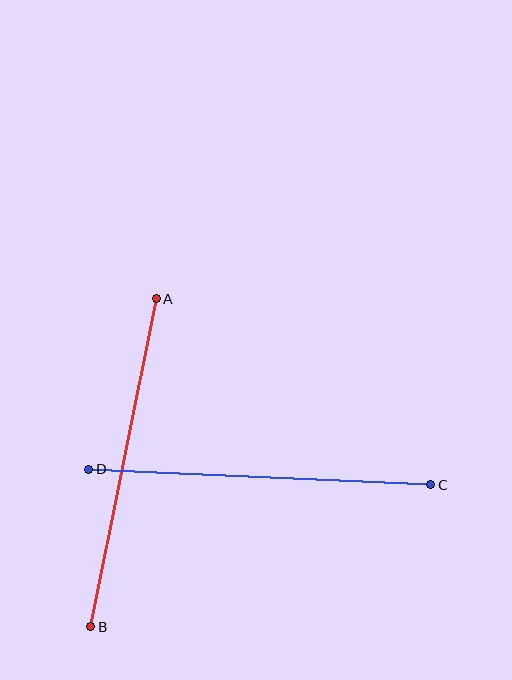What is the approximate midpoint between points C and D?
The midpoint is at approximately (260, 477) pixels.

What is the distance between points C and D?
The distance is approximately 342 pixels.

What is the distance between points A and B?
The distance is approximately 334 pixels.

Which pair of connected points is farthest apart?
Points C and D are farthest apart.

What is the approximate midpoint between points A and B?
The midpoint is at approximately (124, 463) pixels.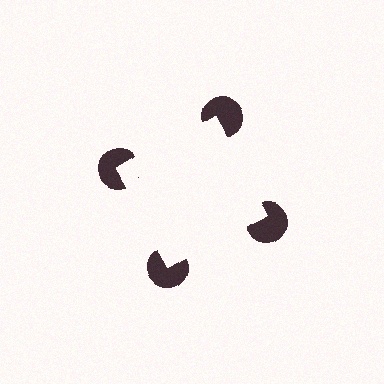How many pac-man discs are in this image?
There are 4 — one at each vertex of the illusory square.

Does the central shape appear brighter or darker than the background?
It typically appears slightly brighter than the background, even though no actual brightness change is drawn.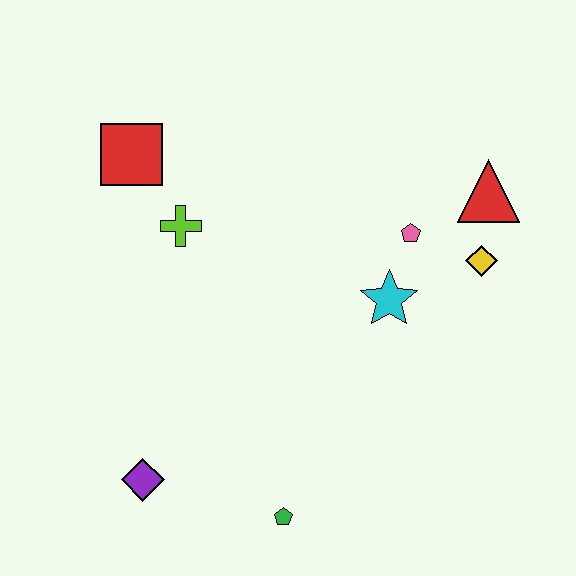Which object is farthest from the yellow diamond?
The purple diamond is farthest from the yellow diamond.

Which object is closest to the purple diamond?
The green pentagon is closest to the purple diamond.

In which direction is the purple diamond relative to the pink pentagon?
The purple diamond is to the left of the pink pentagon.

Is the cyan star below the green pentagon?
No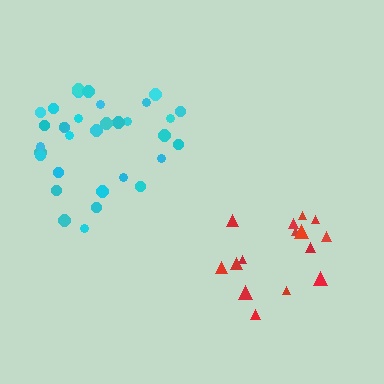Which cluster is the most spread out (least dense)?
Cyan.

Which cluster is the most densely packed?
Red.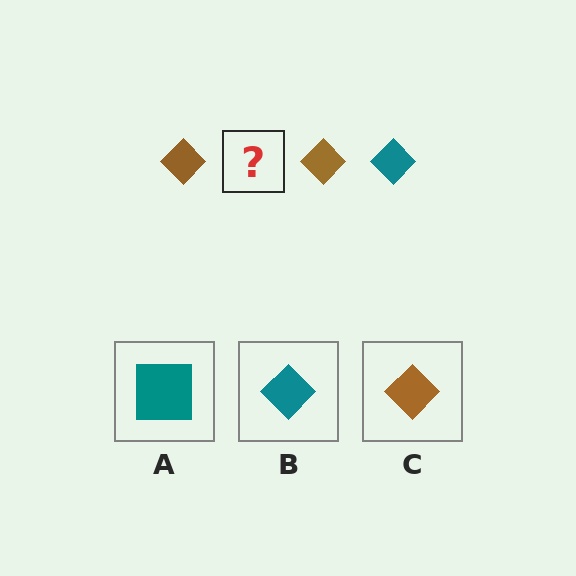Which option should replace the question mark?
Option B.